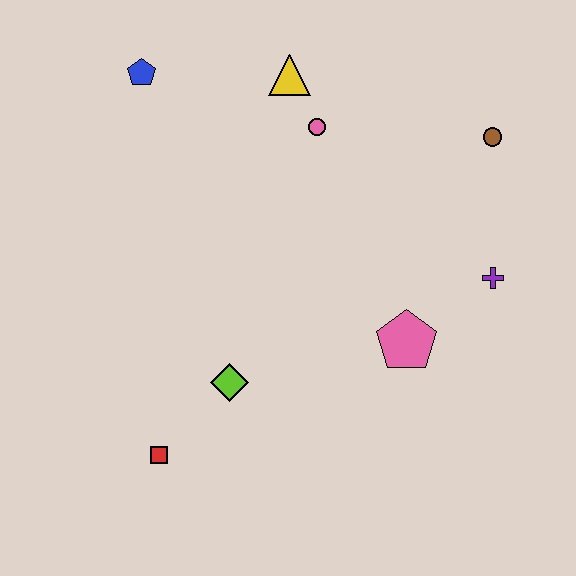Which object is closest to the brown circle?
The purple cross is closest to the brown circle.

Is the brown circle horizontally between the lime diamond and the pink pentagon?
No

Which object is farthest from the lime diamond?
The brown circle is farthest from the lime diamond.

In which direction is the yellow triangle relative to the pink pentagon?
The yellow triangle is above the pink pentagon.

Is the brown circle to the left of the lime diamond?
No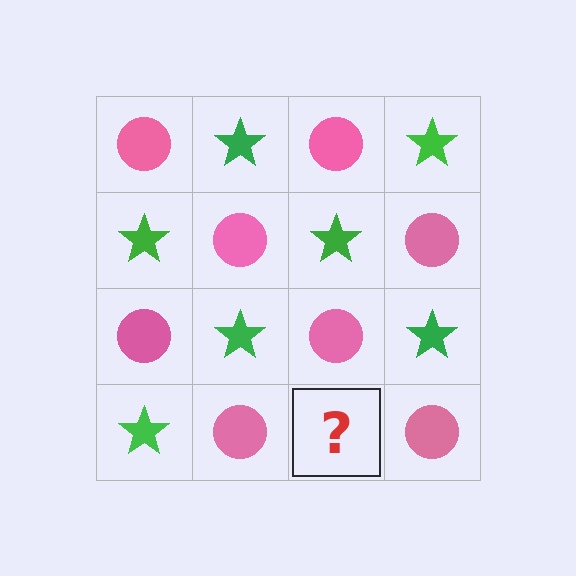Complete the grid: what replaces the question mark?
The question mark should be replaced with a green star.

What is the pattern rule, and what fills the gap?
The rule is that it alternates pink circle and green star in a checkerboard pattern. The gap should be filled with a green star.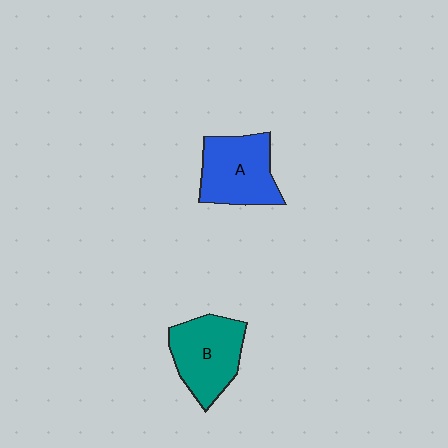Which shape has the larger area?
Shape B (teal).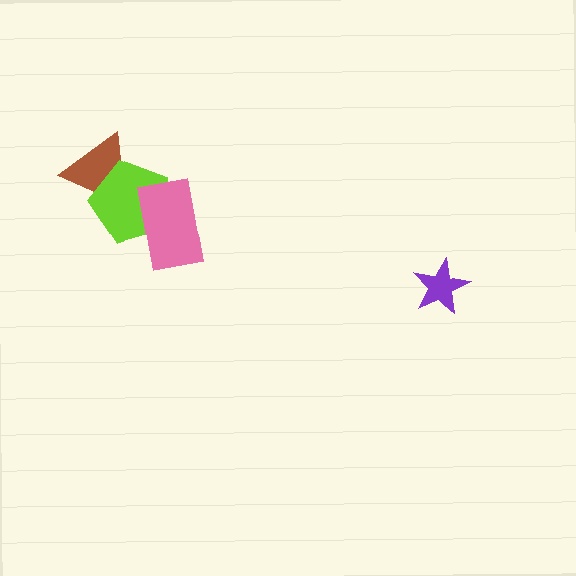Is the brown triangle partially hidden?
Yes, it is partially covered by another shape.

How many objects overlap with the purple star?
0 objects overlap with the purple star.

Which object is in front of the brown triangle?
The lime pentagon is in front of the brown triangle.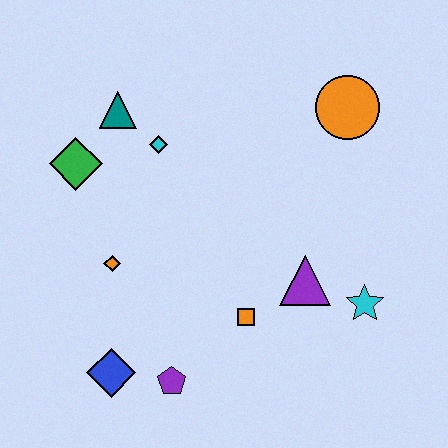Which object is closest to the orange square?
The purple triangle is closest to the orange square.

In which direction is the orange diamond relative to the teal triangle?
The orange diamond is below the teal triangle.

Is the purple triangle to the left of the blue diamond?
No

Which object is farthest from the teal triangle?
The cyan star is farthest from the teal triangle.